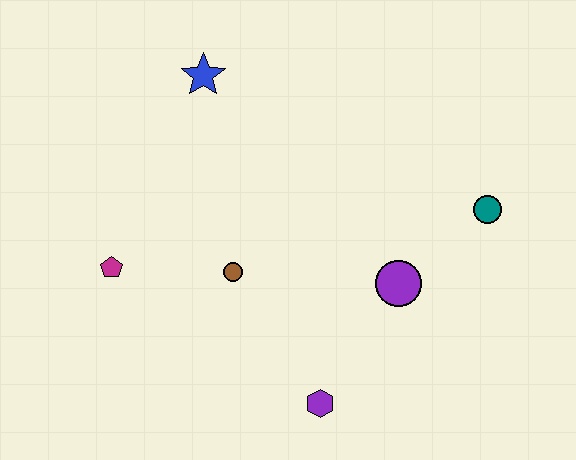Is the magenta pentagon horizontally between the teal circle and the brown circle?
No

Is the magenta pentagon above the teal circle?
No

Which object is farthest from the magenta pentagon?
The teal circle is farthest from the magenta pentagon.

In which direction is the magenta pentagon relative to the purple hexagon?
The magenta pentagon is to the left of the purple hexagon.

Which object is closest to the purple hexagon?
The purple circle is closest to the purple hexagon.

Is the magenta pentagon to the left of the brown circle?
Yes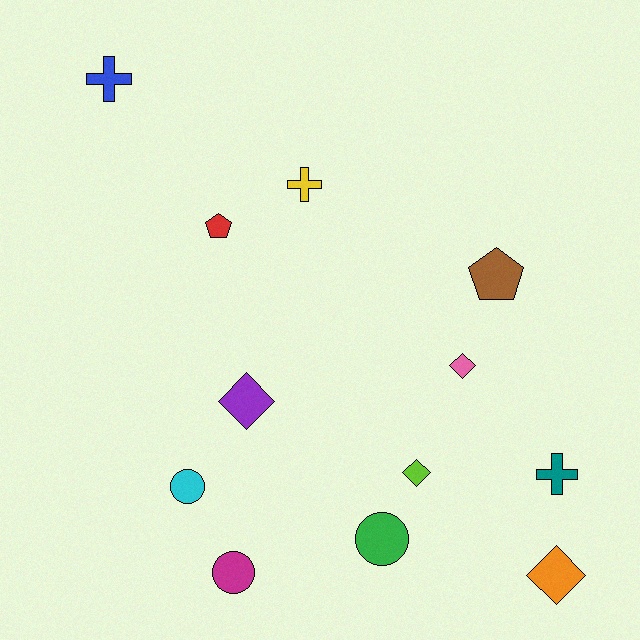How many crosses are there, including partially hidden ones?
There are 3 crosses.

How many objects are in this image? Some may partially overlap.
There are 12 objects.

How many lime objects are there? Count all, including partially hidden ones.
There is 1 lime object.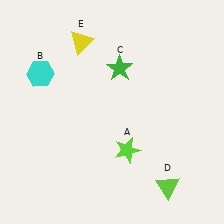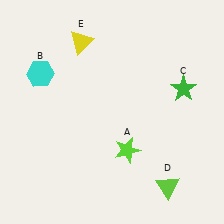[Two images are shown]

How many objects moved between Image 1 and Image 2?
1 object moved between the two images.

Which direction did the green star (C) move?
The green star (C) moved right.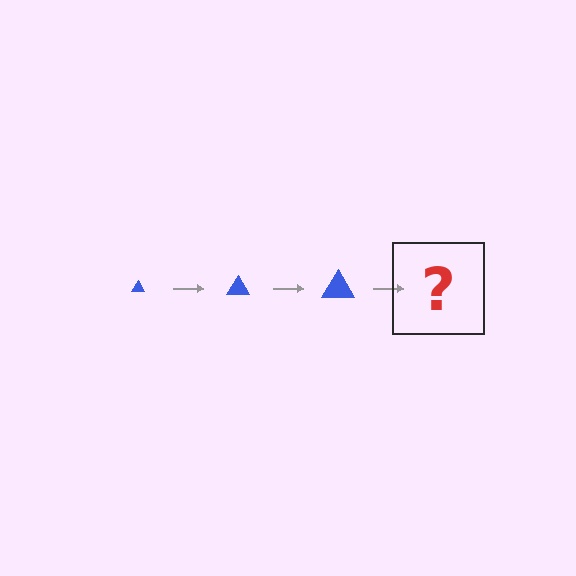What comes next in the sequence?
The next element should be a blue triangle, larger than the previous one.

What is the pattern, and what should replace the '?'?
The pattern is that the triangle gets progressively larger each step. The '?' should be a blue triangle, larger than the previous one.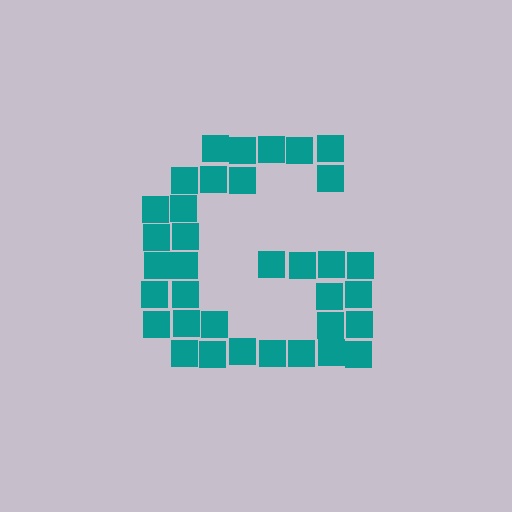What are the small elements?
The small elements are squares.